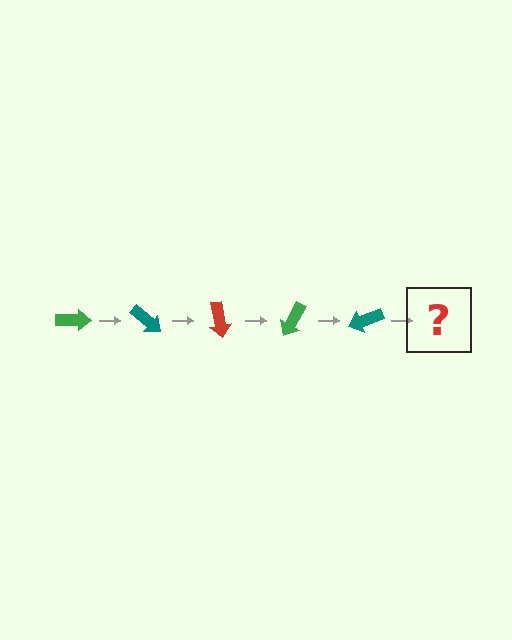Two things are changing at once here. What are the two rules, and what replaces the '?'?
The two rules are that it rotates 40 degrees each step and the color cycles through green, teal, and red. The '?' should be a red arrow, rotated 200 degrees from the start.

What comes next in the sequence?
The next element should be a red arrow, rotated 200 degrees from the start.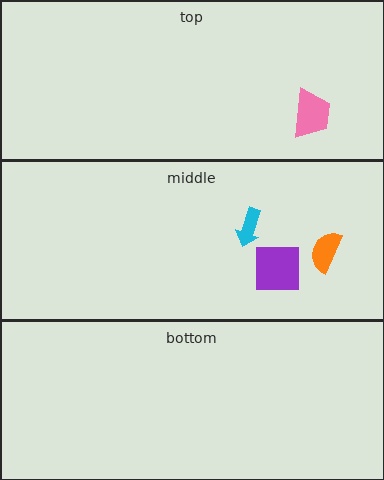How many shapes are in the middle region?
3.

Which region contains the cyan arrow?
The middle region.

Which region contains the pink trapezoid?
The top region.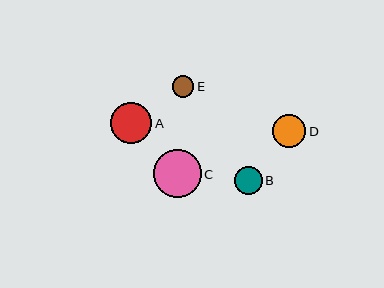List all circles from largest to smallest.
From largest to smallest: C, A, D, B, E.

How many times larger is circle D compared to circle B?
Circle D is approximately 1.2 times the size of circle B.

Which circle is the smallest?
Circle E is the smallest with a size of approximately 21 pixels.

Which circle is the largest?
Circle C is the largest with a size of approximately 48 pixels.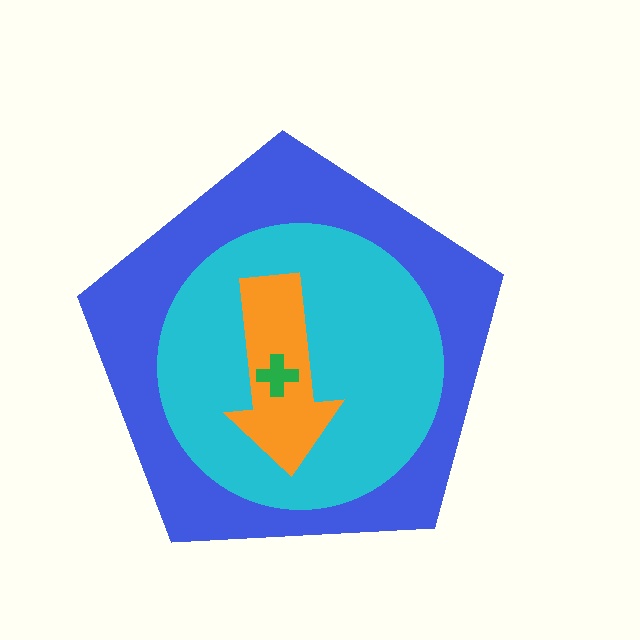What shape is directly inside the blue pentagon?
The cyan circle.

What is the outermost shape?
The blue pentagon.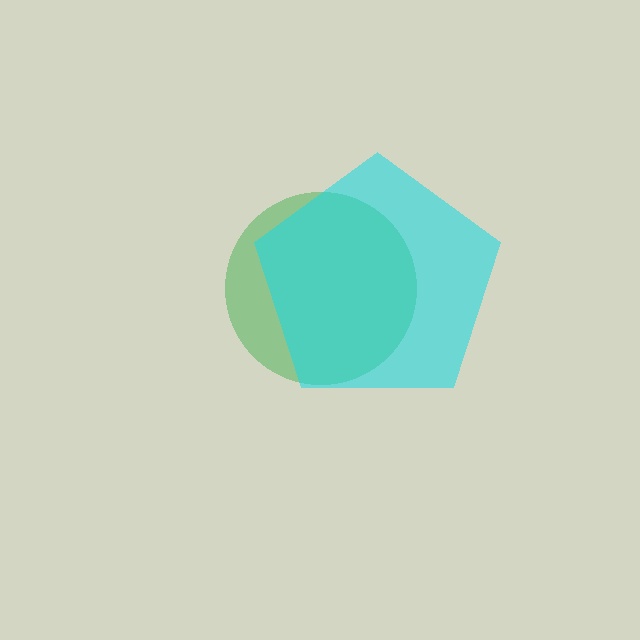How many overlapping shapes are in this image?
There are 2 overlapping shapes in the image.